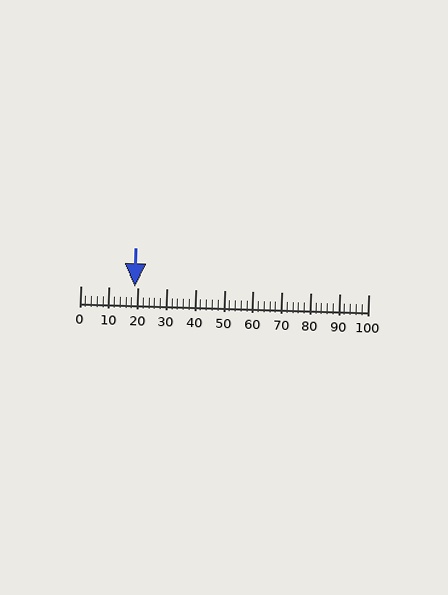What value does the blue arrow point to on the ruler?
The blue arrow points to approximately 19.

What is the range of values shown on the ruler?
The ruler shows values from 0 to 100.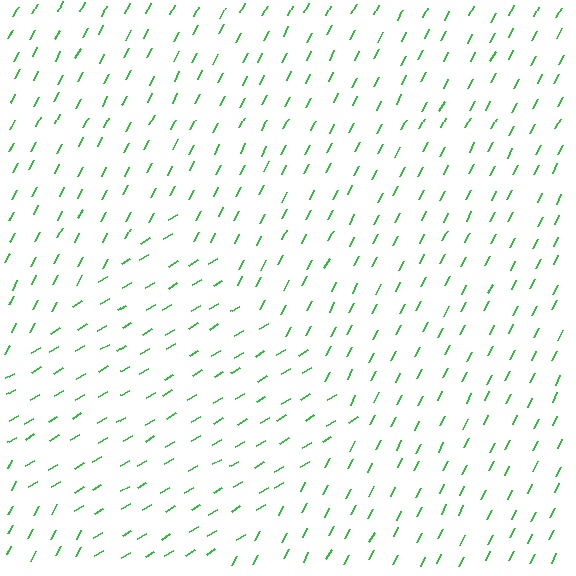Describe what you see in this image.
The image is filled with small green line segments. A diamond region in the image has lines oriented differently from the surrounding lines, creating a visible texture boundary.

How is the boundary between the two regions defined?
The boundary is defined purely by a change in line orientation (approximately 32 degrees difference). All lines are the same color and thickness.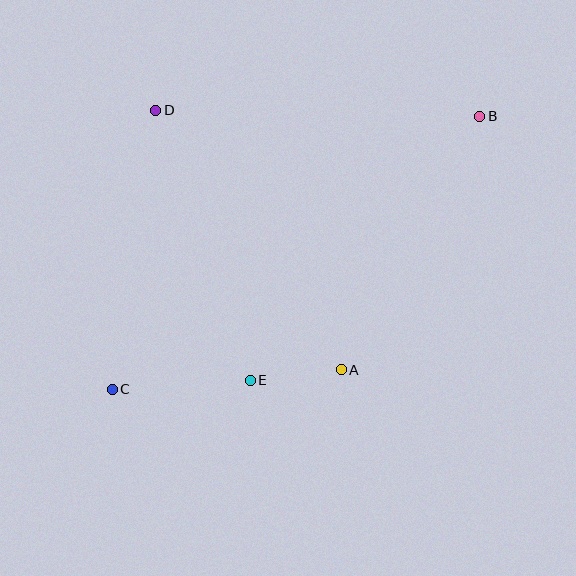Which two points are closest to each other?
Points A and E are closest to each other.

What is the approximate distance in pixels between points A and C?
The distance between A and C is approximately 230 pixels.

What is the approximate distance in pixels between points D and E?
The distance between D and E is approximately 286 pixels.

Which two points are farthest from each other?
Points B and C are farthest from each other.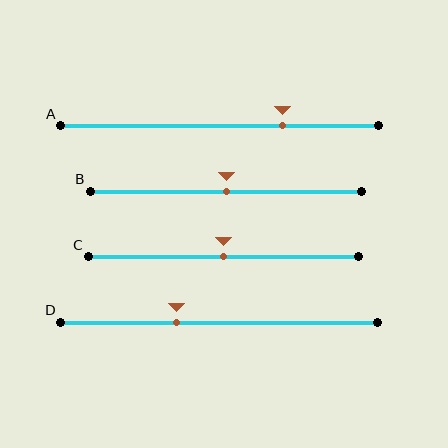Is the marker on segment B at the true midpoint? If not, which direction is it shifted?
Yes, the marker on segment B is at the true midpoint.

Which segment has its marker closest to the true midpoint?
Segment B has its marker closest to the true midpoint.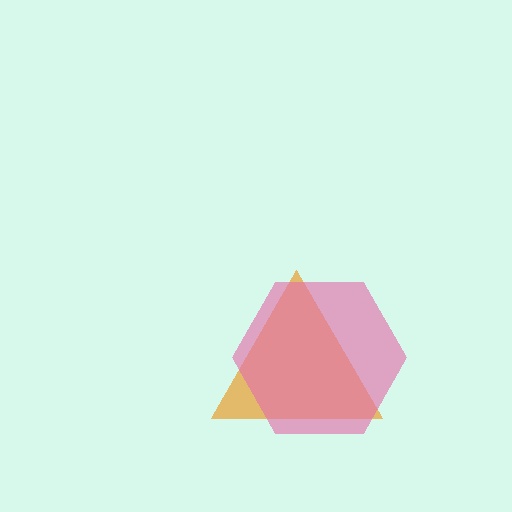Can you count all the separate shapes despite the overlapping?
Yes, there are 2 separate shapes.